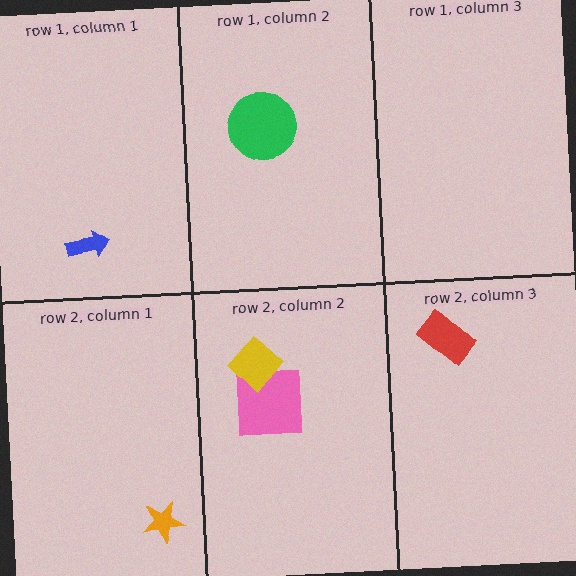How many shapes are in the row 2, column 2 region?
2.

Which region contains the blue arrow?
The row 1, column 1 region.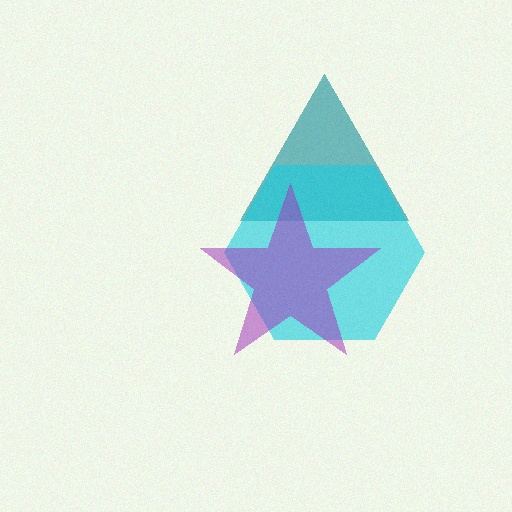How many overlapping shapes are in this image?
There are 3 overlapping shapes in the image.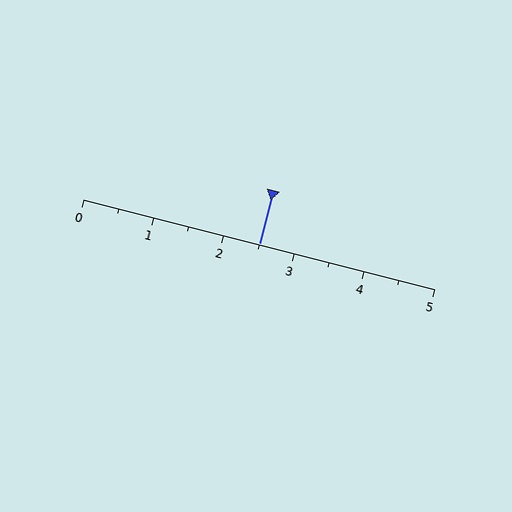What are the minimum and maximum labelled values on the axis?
The axis runs from 0 to 5.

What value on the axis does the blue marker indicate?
The marker indicates approximately 2.5.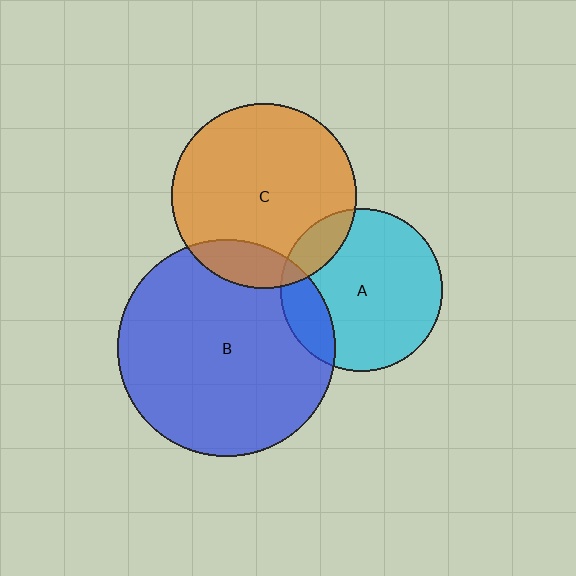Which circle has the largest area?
Circle B (blue).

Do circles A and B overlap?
Yes.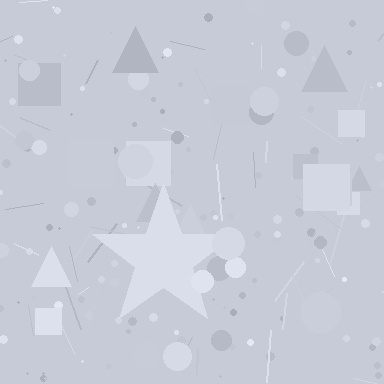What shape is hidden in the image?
A star is hidden in the image.